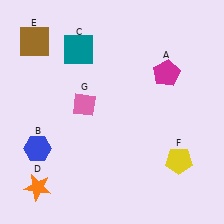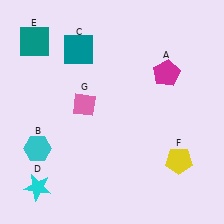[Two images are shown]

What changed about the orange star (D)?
In Image 1, D is orange. In Image 2, it changed to cyan.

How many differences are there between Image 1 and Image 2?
There are 3 differences between the two images.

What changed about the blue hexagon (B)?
In Image 1, B is blue. In Image 2, it changed to cyan.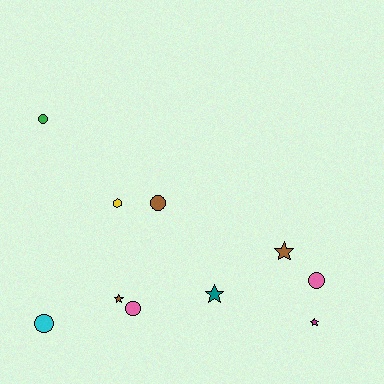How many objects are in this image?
There are 10 objects.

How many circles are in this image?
There are 5 circles.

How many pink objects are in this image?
There are 2 pink objects.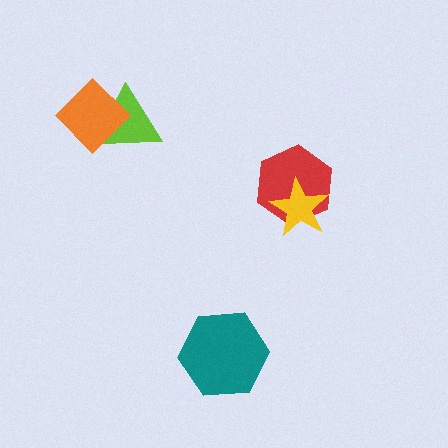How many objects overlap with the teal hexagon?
0 objects overlap with the teal hexagon.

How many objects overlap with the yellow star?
1 object overlaps with the yellow star.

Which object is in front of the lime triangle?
The orange diamond is in front of the lime triangle.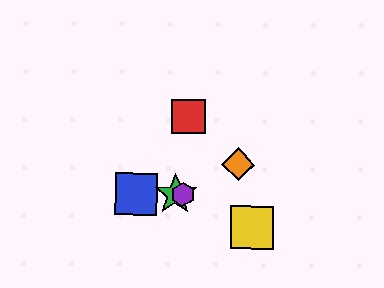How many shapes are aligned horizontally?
3 shapes (the blue square, the green star, the purple hexagon) are aligned horizontally.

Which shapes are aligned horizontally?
The blue square, the green star, the purple hexagon are aligned horizontally.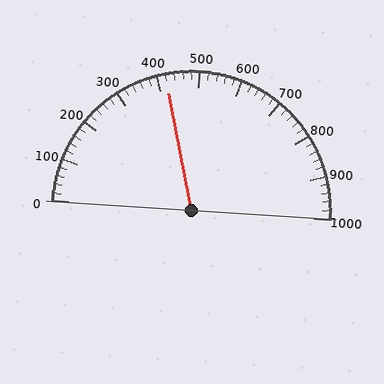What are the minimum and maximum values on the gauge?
The gauge ranges from 0 to 1000.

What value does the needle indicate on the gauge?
The needle indicates approximately 420.